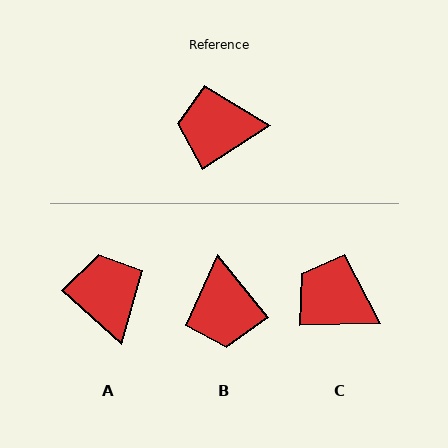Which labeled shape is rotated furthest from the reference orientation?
B, about 97 degrees away.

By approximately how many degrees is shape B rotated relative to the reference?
Approximately 97 degrees counter-clockwise.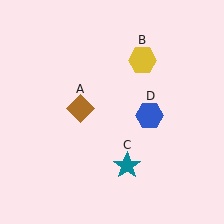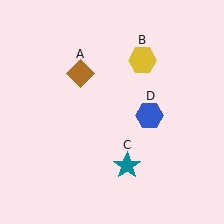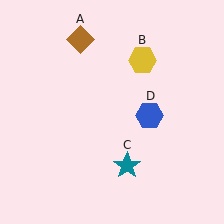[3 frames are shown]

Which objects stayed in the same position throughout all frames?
Yellow hexagon (object B) and teal star (object C) and blue hexagon (object D) remained stationary.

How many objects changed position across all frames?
1 object changed position: brown diamond (object A).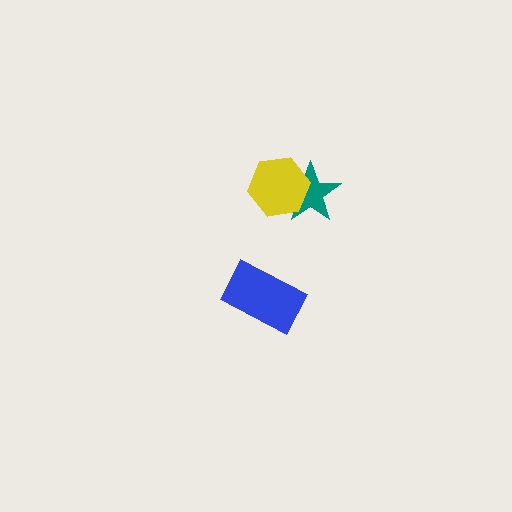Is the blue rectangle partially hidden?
No, no other shape covers it.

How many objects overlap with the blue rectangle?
0 objects overlap with the blue rectangle.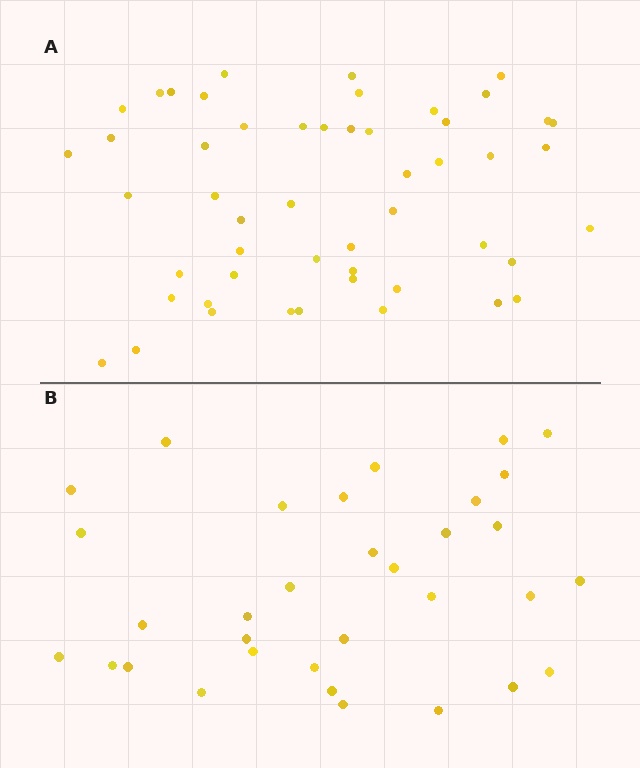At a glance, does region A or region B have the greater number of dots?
Region A (the top region) has more dots.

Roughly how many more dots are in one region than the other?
Region A has approximately 20 more dots than region B.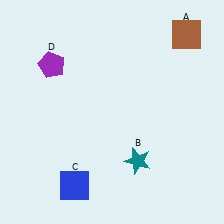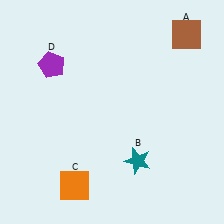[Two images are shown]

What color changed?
The square (C) changed from blue in Image 1 to orange in Image 2.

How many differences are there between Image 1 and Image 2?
There is 1 difference between the two images.